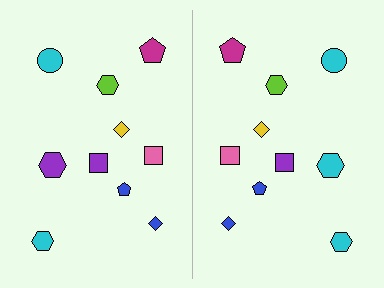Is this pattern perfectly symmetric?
No, the pattern is not perfectly symmetric. The cyan hexagon on the right side breaks the symmetry — its mirror counterpart is purple.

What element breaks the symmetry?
The cyan hexagon on the right side breaks the symmetry — its mirror counterpart is purple.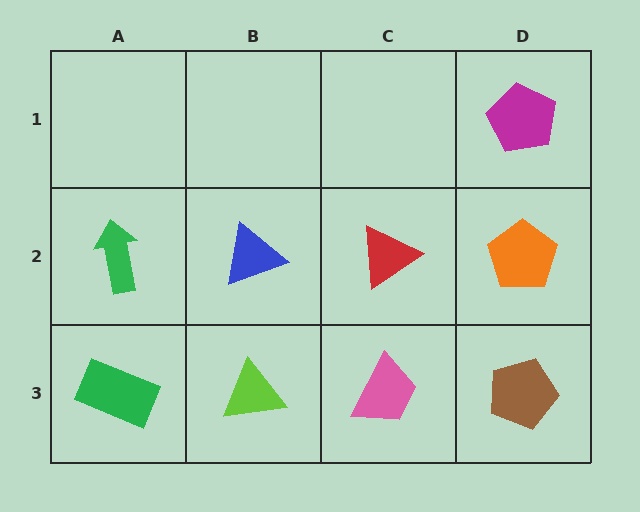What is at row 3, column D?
A brown pentagon.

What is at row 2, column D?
An orange pentagon.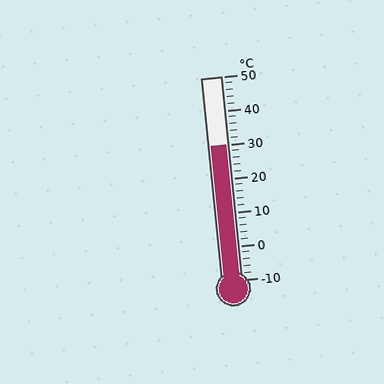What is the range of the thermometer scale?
The thermometer scale ranges from -10°C to 50°C.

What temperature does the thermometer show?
The thermometer shows approximately 30°C.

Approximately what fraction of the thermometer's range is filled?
The thermometer is filled to approximately 65% of its range.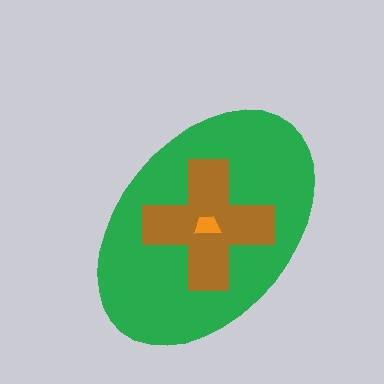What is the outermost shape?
The green ellipse.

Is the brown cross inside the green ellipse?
Yes.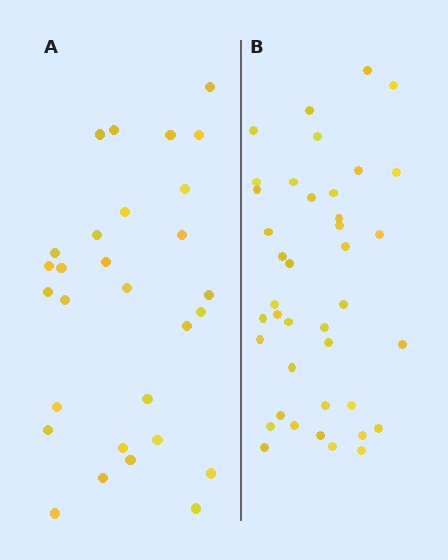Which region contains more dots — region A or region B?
Region B (the right region) has more dots.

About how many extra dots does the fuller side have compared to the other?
Region B has roughly 12 or so more dots than region A.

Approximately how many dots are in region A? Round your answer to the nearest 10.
About 30 dots. (The exact count is 29, which rounds to 30.)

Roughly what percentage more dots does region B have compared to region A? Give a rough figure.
About 40% more.